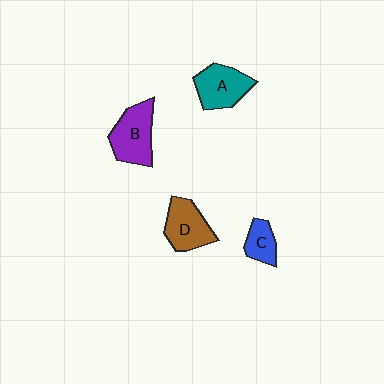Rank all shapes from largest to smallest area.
From largest to smallest: B (purple), A (teal), D (brown), C (blue).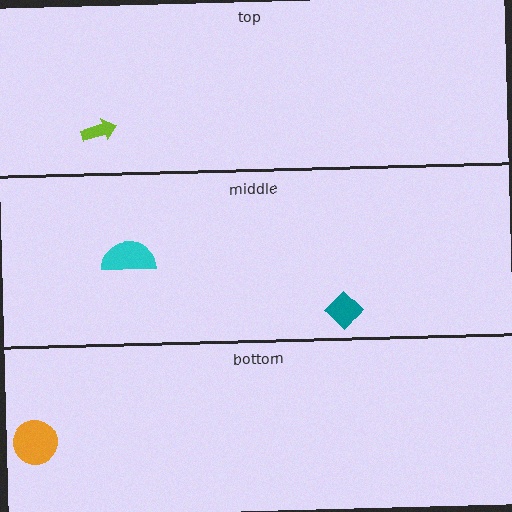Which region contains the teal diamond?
The middle region.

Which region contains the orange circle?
The bottom region.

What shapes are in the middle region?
The teal diamond, the cyan semicircle.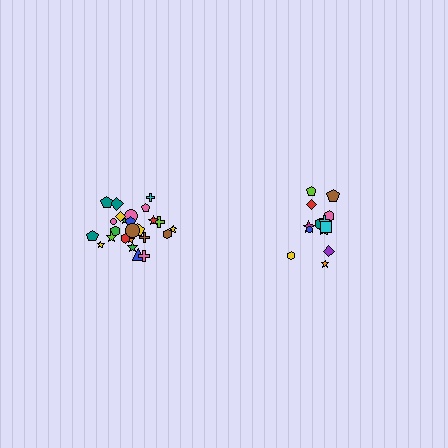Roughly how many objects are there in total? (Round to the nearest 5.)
Roughly 40 objects in total.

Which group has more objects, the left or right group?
The left group.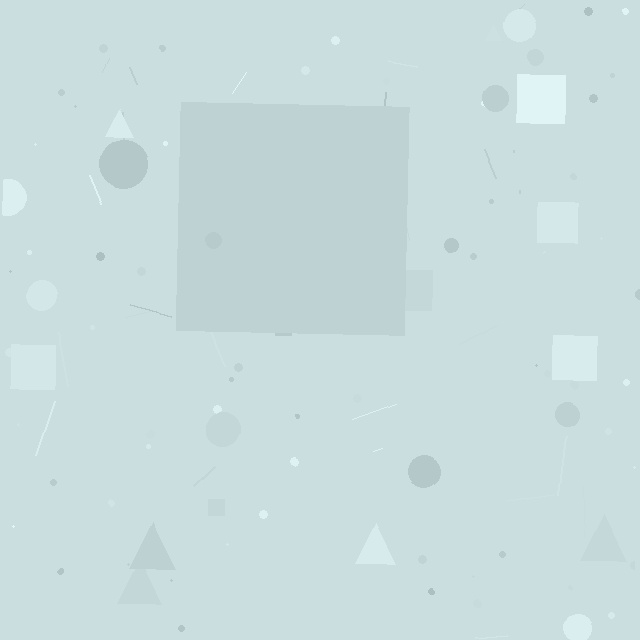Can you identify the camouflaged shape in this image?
The camouflaged shape is a square.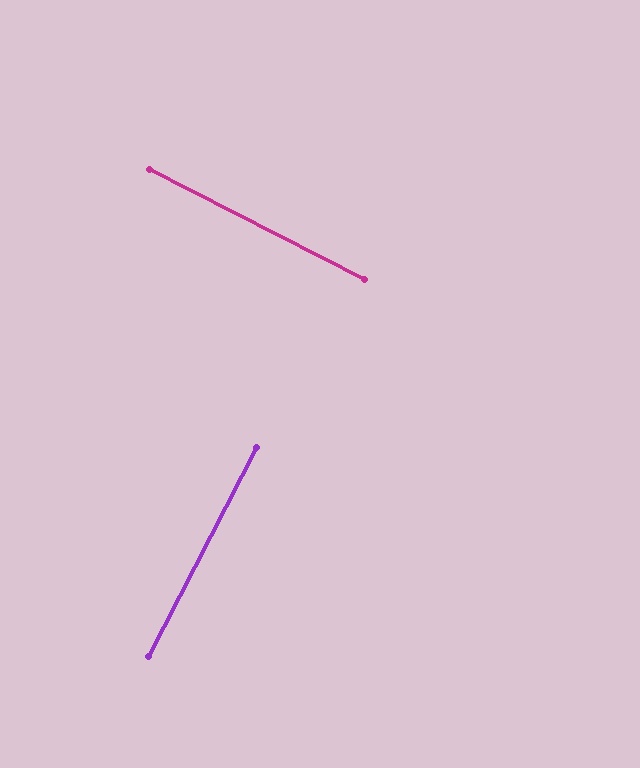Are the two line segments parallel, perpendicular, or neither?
Perpendicular — they meet at approximately 90°.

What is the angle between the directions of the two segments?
Approximately 90 degrees.